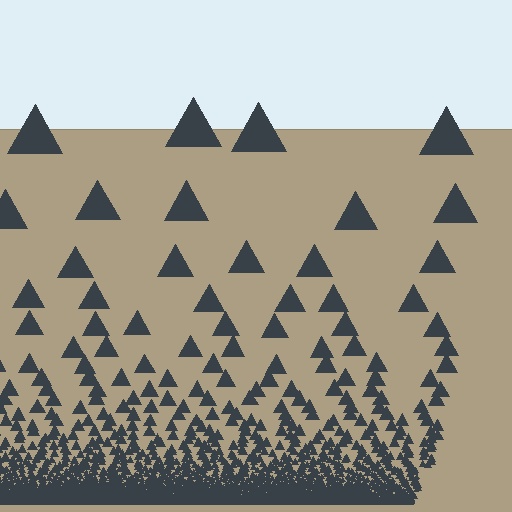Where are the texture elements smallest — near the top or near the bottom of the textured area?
Near the bottom.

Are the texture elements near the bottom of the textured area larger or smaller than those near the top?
Smaller. The gradient is inverted — elements near the bottom are smaller and denser.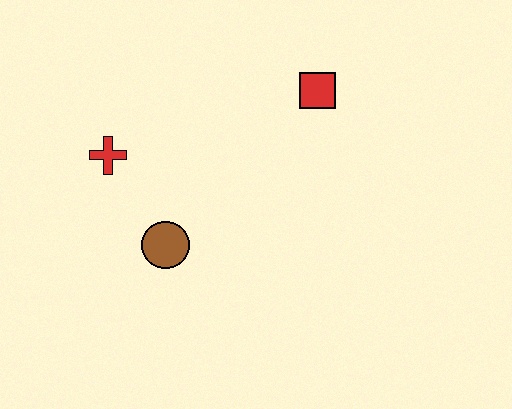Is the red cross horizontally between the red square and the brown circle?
No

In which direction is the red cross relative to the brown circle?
The red cross is above the brown circle.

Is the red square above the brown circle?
Yes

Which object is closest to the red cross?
The brown circle is closest to the red cross.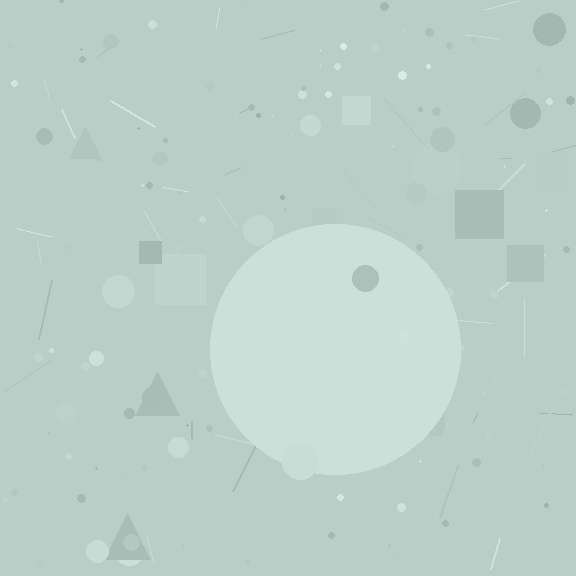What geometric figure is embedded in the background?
A circle is embedded in the background.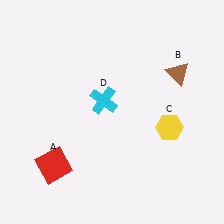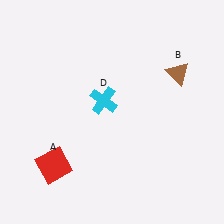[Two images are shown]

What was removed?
The yellow hexagon (C) was removed in Image 2.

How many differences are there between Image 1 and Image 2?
There is 1 difference between the two images.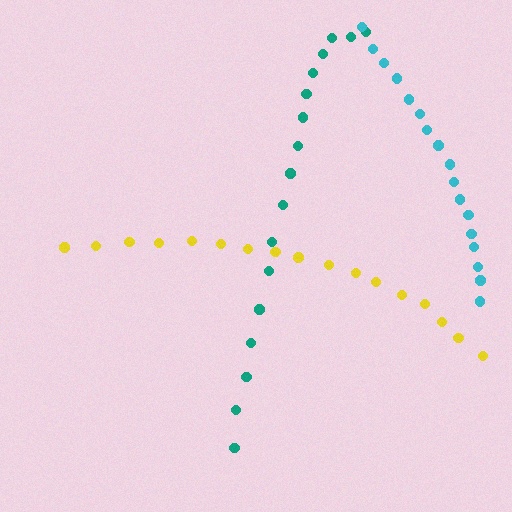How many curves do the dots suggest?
There are 3 distinct paths.